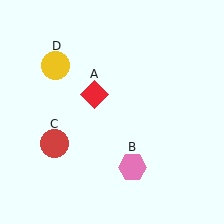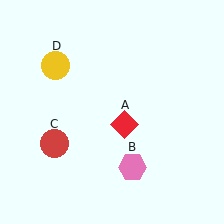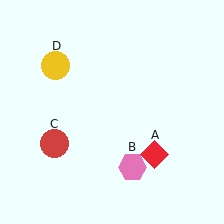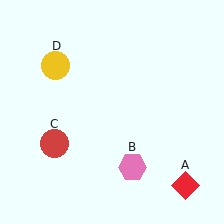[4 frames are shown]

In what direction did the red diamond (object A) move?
The red diamond (object A) moved down and to the right.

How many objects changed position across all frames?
1 object changed position: red diamond (object A).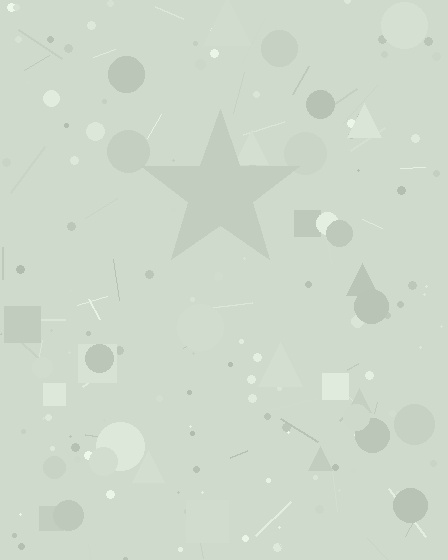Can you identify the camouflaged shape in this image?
The camouflaged shape is a star.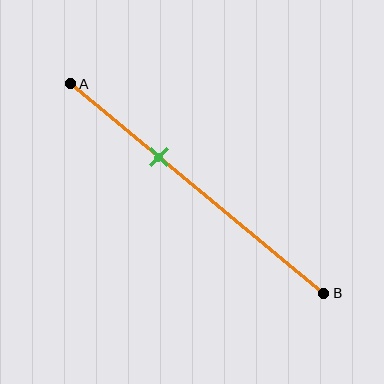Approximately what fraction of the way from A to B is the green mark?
The green mark is approximately 35% of the way from A to B.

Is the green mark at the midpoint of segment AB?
No, the mark is at about 35% from A, not at the 50% midpoint.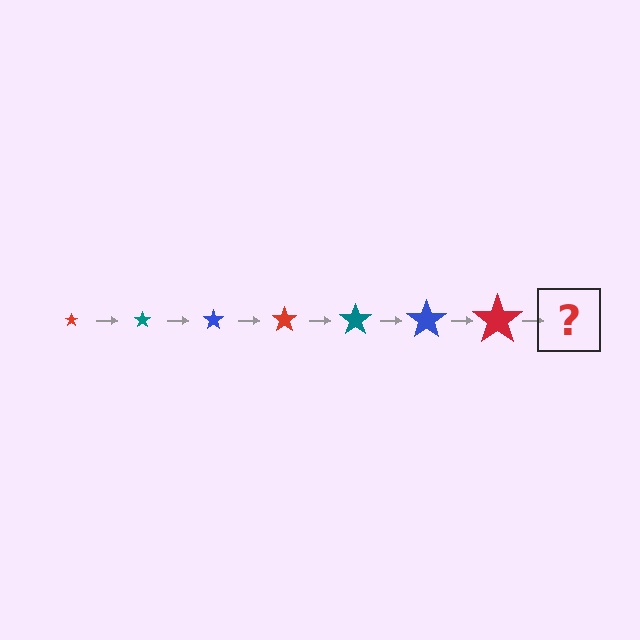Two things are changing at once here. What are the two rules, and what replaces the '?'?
The two rules are that the star grows larger each step and the color cycles through red, teal, and blue. The '?' should be a teal star, larger than the previous one.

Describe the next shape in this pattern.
It should be a teal star, larger than the previous one.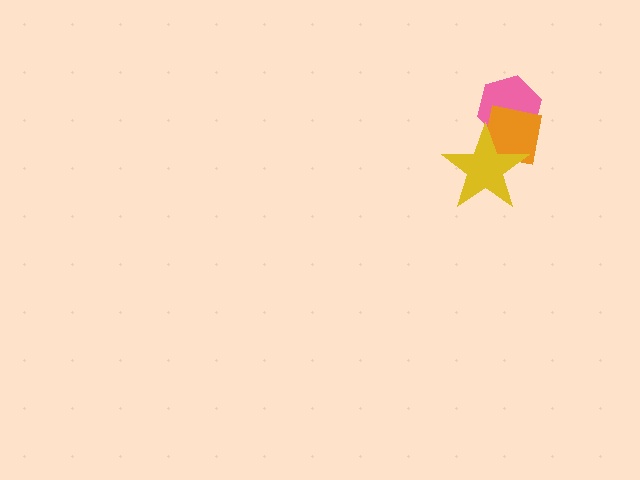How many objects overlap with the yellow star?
2 objects overlap with the yellow star.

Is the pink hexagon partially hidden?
Yes, it is partially covered by another shape.